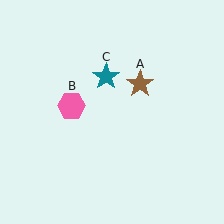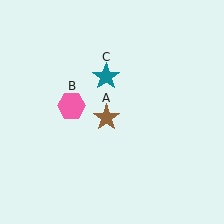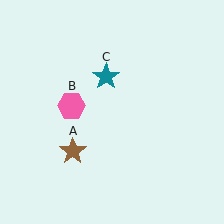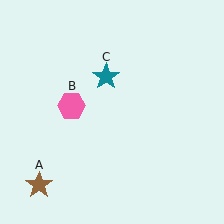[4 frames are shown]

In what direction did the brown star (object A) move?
The brown star (object A) moved down and to the left.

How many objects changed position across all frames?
1 object changed position: brown star (object A).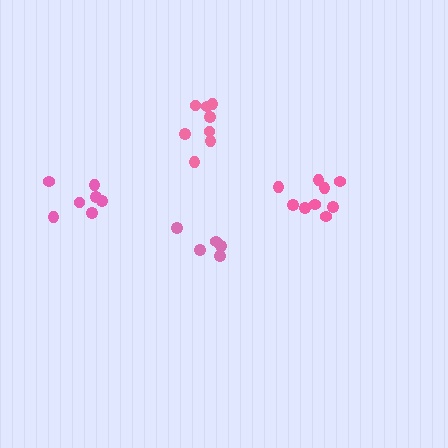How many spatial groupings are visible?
There are 4 spatial groupings.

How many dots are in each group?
Group 1: 5 dots, Group 2: 7 dots, Group 3: 9 dots, Group 4: 8 dots (29 total).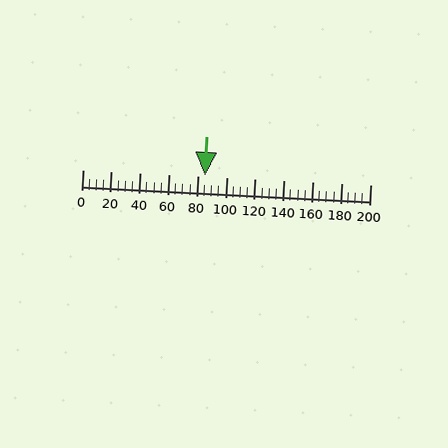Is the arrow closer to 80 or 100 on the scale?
The arrow is closer to 80.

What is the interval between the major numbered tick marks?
The major tick marks are spaced 20 units apart.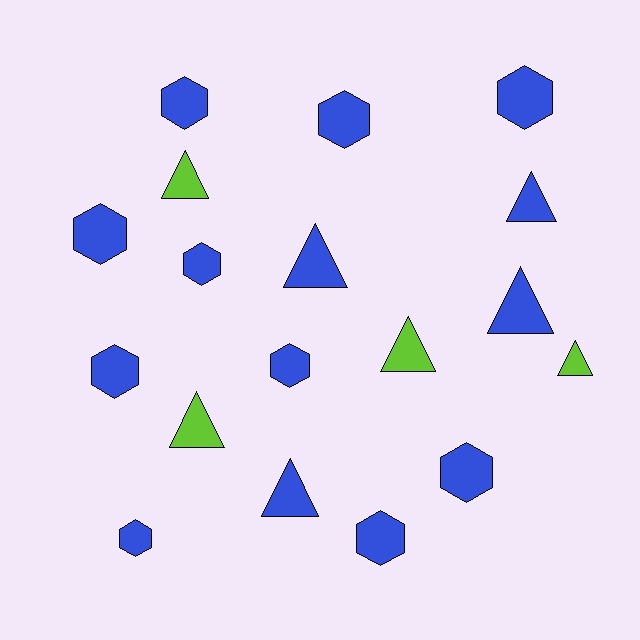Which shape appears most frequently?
Hexagon, with 10 objects.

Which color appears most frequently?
Blue, with 14 objects.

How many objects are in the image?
There are 18 objects.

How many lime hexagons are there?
There are no lime hexagons.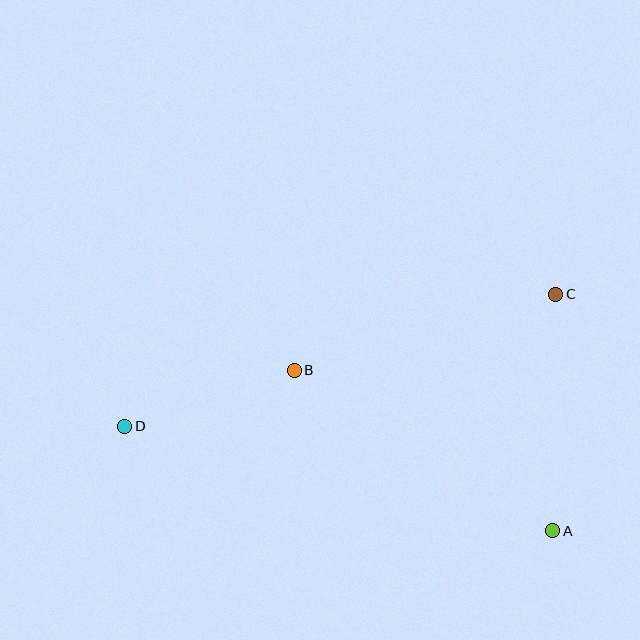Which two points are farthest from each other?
Points C and D are farthest from each other.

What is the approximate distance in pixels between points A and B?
The distance between A and B is approximately 304 pixels.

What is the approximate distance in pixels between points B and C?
The distance between B and C is approximately 272 pixels.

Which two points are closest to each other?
Points B and D are closest to each other.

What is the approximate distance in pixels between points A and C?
The distance between A and C is approximately 237 pixels.